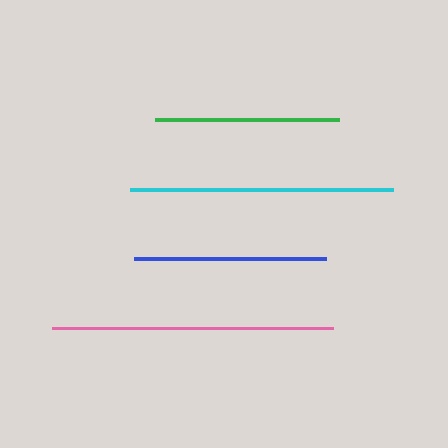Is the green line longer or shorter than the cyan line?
The cyan line is longer than the green line.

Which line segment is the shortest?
The green line is the shortest at approximately 184 pixels.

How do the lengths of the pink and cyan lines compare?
The pink and cyan lines are approximately the same length.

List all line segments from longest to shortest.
From longest to shortest: pink, cyan, blue, green.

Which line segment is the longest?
The pink line is the longest at approximately 281 pixels.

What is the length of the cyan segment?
The cyan segment is approximately 263 pixels long.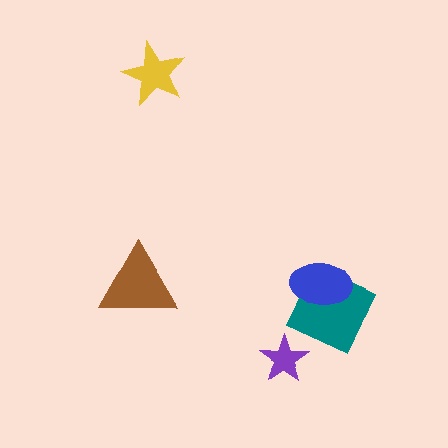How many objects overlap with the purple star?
0 objects overlap with the purple star.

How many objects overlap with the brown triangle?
0 objects overlap with the brown triangle.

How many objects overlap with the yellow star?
0 objects overlap with the yellow star.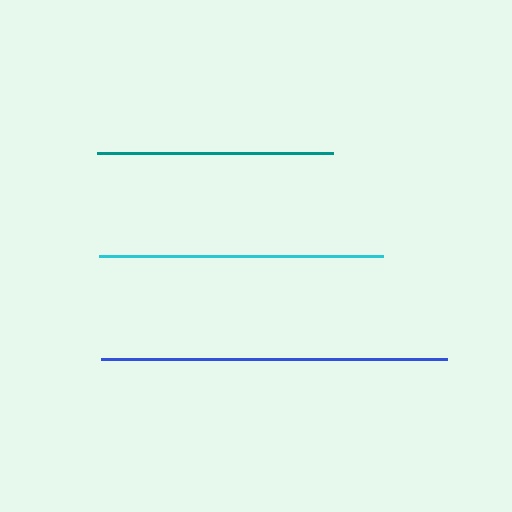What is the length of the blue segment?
The blue segment is approximately 346 pixels long.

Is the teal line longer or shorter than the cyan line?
The cyan line is longer than the teal line.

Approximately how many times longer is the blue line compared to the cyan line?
The blue line is approximately 1.2 times the length of the cyan line.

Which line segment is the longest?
The blue line is the longest at approximately 346 pixels.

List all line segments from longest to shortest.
From longest to shortest: blue, cyan, teal.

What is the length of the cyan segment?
The cyan segment is approximately 284 pixels long.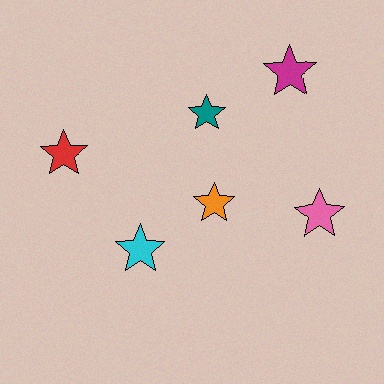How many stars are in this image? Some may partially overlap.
There are 6 stars.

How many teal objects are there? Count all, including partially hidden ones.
There is 1 teal object.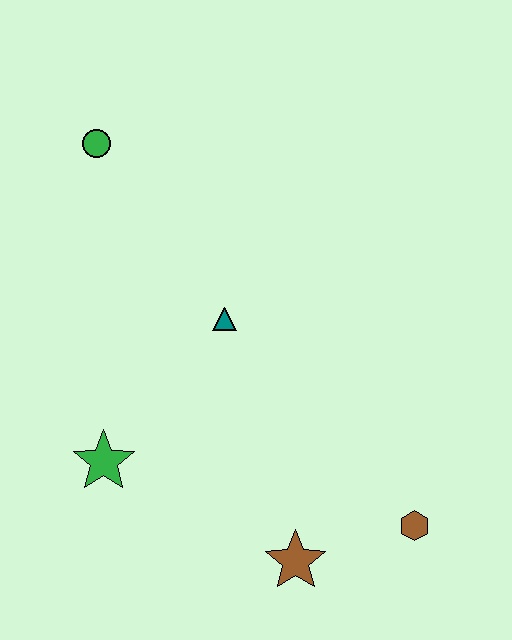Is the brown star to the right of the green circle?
Yes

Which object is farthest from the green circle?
The brown hexagon is farthest from the green circle.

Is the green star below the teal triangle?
Yes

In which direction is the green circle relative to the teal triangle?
The green circle is above the teal triangle.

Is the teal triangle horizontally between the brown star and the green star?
Yes